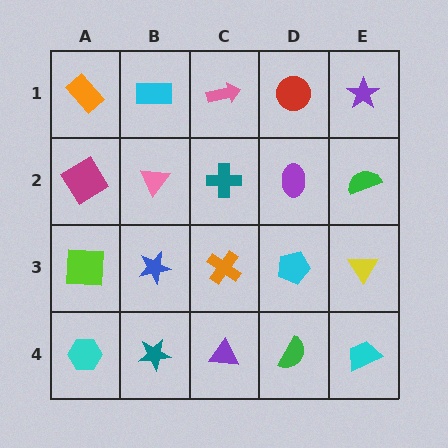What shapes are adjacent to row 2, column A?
An orange rectangle (row 1, column A), a lime square (row 3, column A), a pink triangle (row 2, column B).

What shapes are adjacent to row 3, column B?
A pink triangle (row 2, column B), a teal star (row 4, column B), a lime square (row 3, column A), an orange cross (row 3, column C).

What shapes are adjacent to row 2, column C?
A pink arrow (row 1, column C), an orange cross (row 3, column C), a pink triangle (row 2, column B), a purple ellipse (row 2, column D).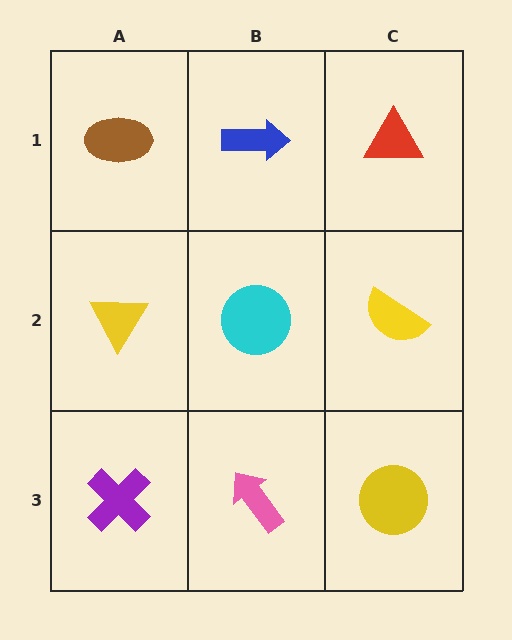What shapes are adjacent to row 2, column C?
A red triangle (row 1, column C), a yellow circle (row 3, column C), a cyan circle (row 2, column B).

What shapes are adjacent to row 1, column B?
A cyan circle (row 2, column B), a brown ellipse (row 1, column A), a red triangle (row 1, column C).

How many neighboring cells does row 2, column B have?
4.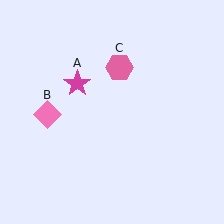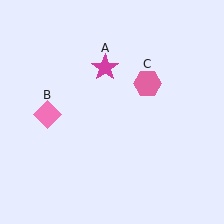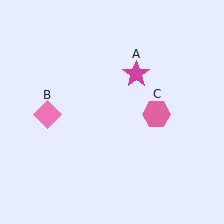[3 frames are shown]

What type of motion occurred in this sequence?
The magenta star (object A), pink hexagon (object C) rotated clockwise around the center of the scene.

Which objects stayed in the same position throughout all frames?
Pink diamond (object B) remained stationary.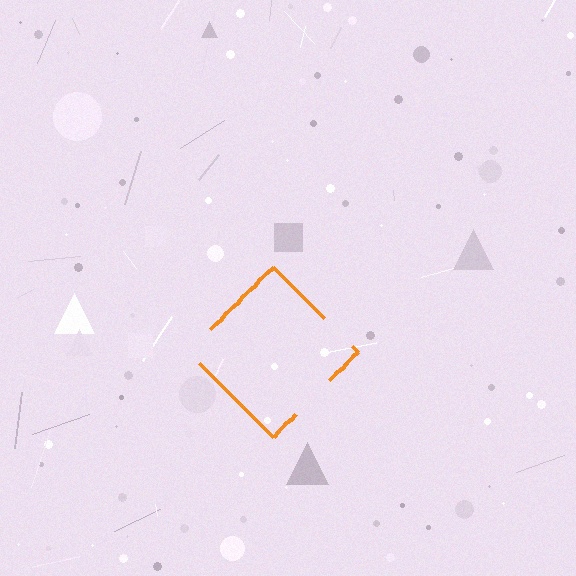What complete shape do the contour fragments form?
The contour fragments form a diamond.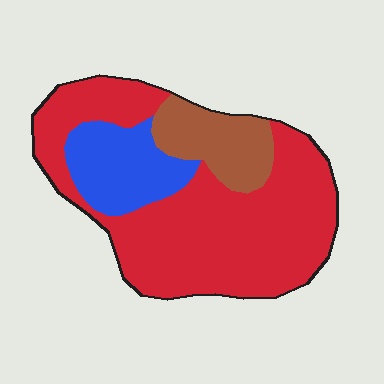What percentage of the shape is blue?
Blue takes up between a sixth and a third of the shape.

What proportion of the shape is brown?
Brown takes up less than a sixth of the shape.